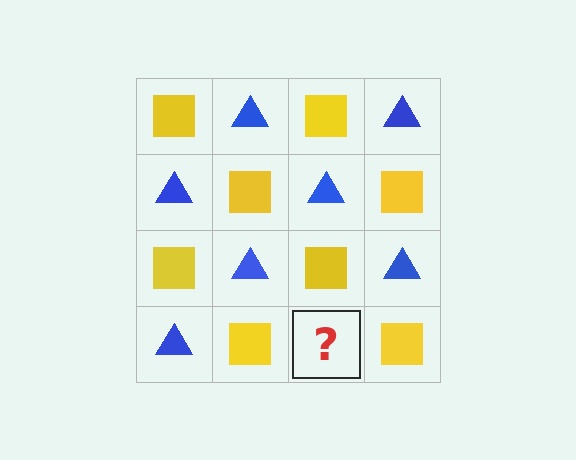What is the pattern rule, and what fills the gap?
The rule is that it alternates yellow square and blue triangle in a checkerboard pattern. The gap should be filled with a blue triangle.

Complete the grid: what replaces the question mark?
The question mark should be replaced with a blue triangle.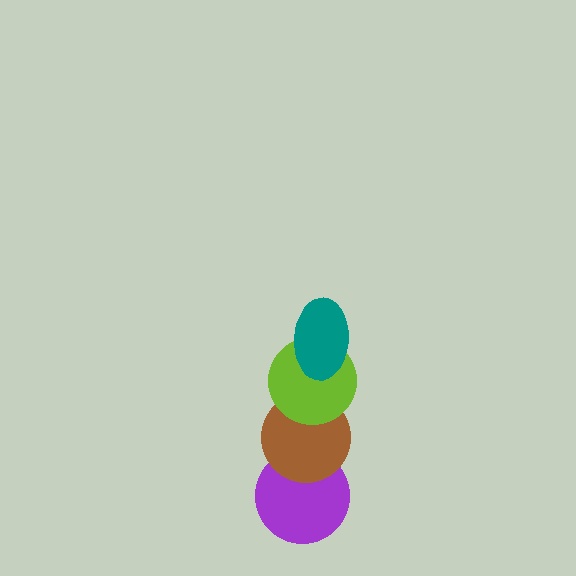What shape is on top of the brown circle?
The lime circle is on top of the brown circle.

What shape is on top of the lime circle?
The teal ellipse is on top of the lime circle.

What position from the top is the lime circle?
The lime circle is 2nd from the top.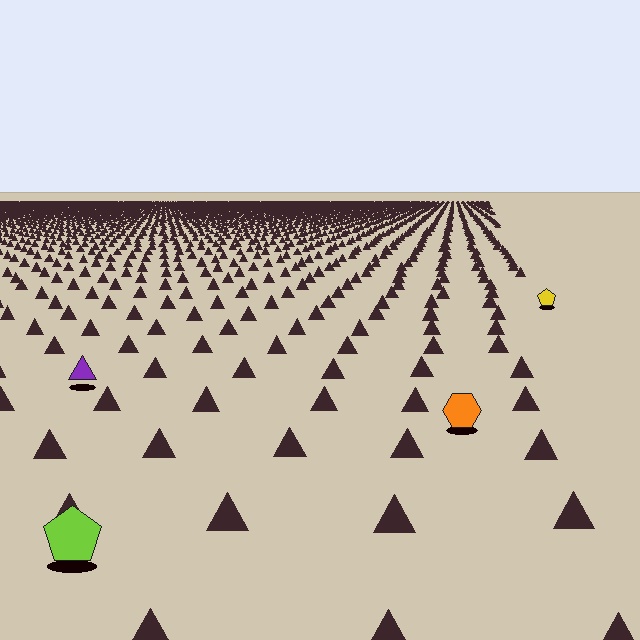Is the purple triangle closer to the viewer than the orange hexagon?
No. The orange hexagon is closer — you can tell from the texture gradient: the ground texture is coarser near it.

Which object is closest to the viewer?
The lime pentagon is closest. The texture marks near it are larger and more spread out.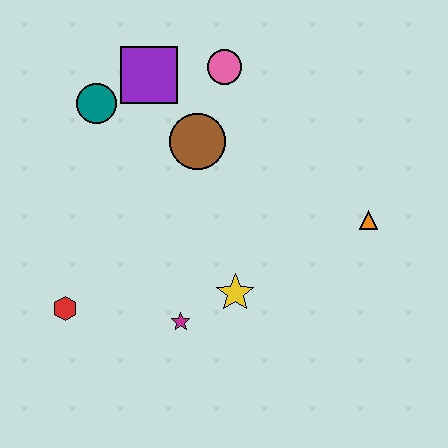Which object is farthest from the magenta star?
The pink circle is farthest from the magenta star.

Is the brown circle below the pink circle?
Yes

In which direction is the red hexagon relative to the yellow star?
The red hexagon is to the left of the yellow star.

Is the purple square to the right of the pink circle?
No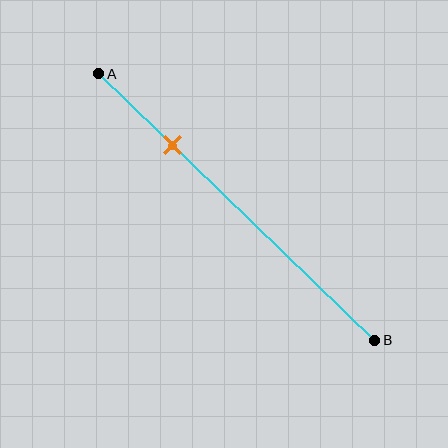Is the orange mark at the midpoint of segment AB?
No, the mark is at about 25% from A, not at the 50% midpoint.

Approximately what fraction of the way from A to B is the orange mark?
The orange mark is approximately 25% of the way from A to B.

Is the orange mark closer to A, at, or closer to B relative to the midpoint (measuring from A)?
The orange mark is closer to point A than the midpoint of segment AB.